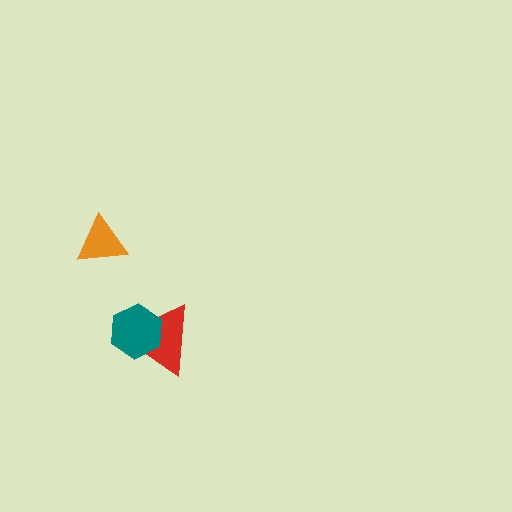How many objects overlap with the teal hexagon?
1 object overlaps with the teal hexagon.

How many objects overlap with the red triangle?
1 object overlaps with the red triangle.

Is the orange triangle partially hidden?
No, no other shape covers it.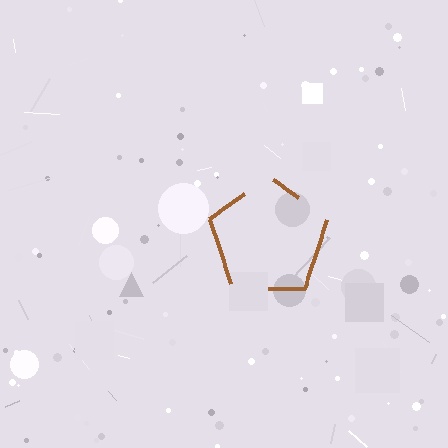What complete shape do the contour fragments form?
The contour fragments form a pentagon.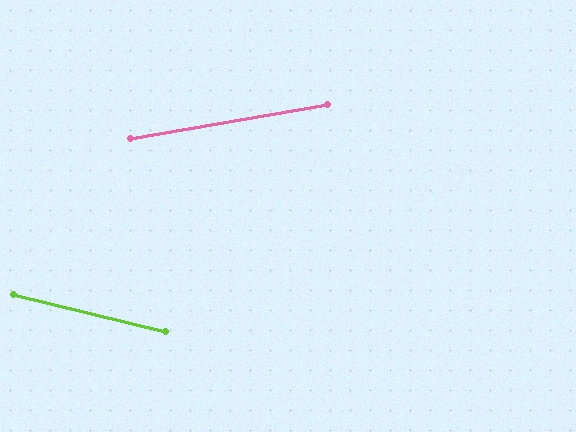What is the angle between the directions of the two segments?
Approximately 24 degrees.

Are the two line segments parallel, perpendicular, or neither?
Neither parallel nor perpendicular — they differ by about 24°.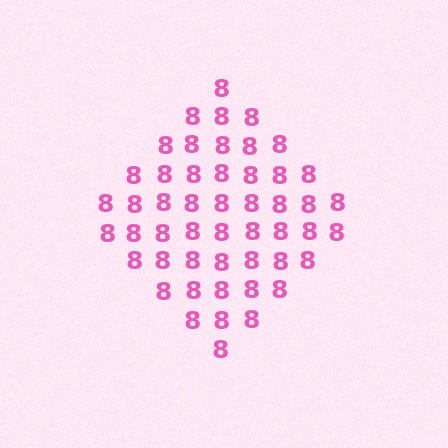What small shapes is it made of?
It is made of small digit 8's.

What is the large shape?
The large shape is a diamond.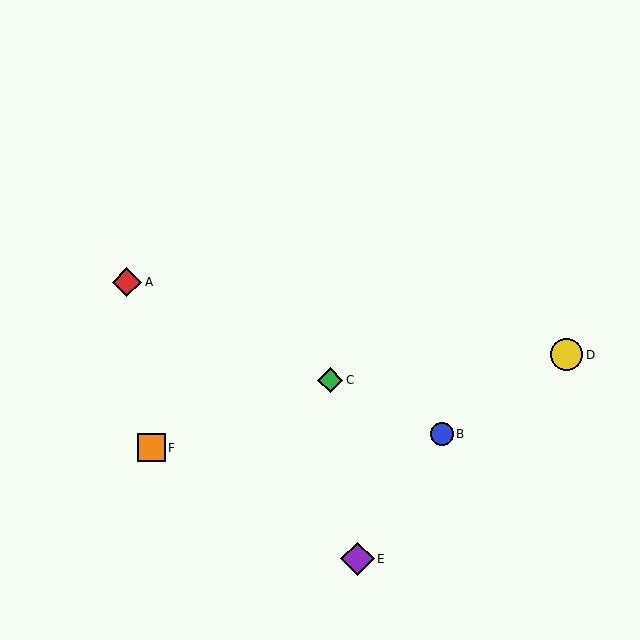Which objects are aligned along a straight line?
Objects A, B, C are aligned along a straight line.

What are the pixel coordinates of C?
Object C is at (330, 380).